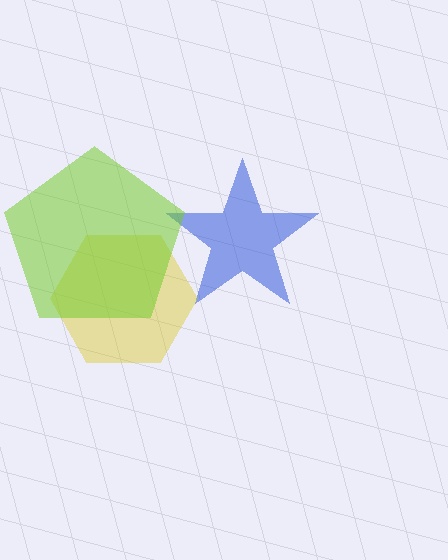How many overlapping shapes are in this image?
There are 3 overlapping shapes in the image.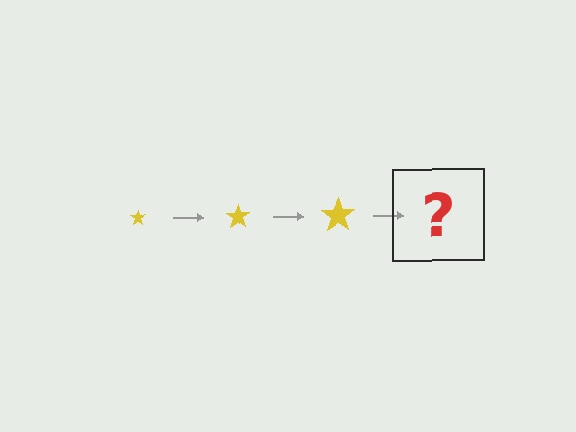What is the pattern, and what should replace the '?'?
The pattern is that the star gets progressively larger each step. The '?' should be a yellow star, larger than the previous one.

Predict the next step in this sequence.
The next step is a yellow star, larger than the previous one.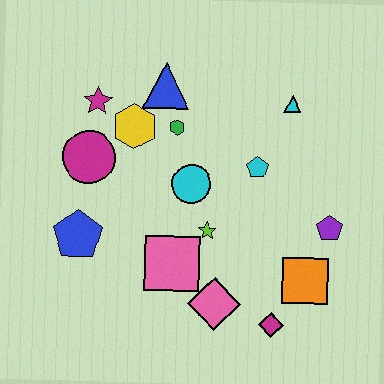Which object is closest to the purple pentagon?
The orange square is closest to the purple pentagon.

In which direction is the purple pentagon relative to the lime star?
The purple pentagon is to the right of the lime star.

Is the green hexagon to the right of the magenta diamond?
No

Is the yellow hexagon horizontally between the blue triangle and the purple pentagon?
No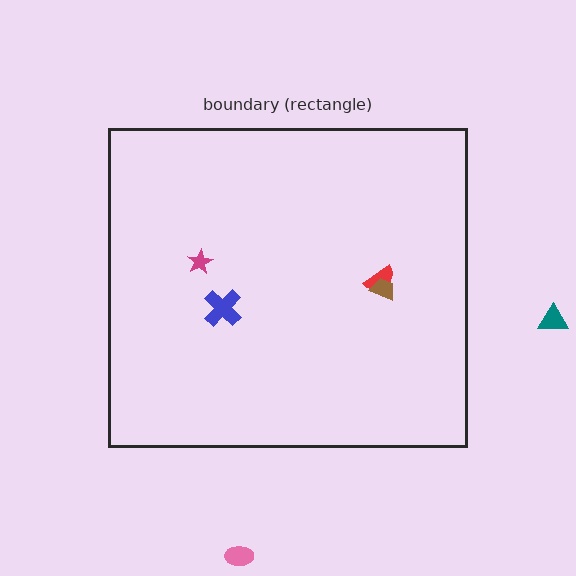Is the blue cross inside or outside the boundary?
Inside.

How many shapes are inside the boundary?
4 inside, 2 outside.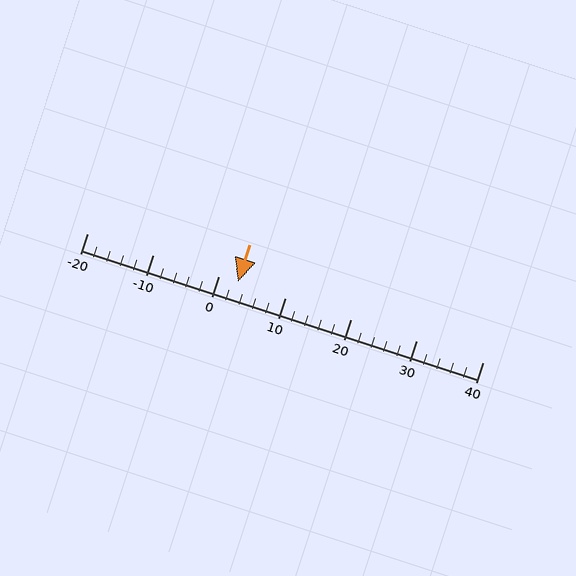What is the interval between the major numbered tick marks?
The major tick marks are spaced 10 units apart.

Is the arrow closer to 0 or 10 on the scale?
The arrow is closer to 0.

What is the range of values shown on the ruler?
The ruler shows values from -20 to 40.